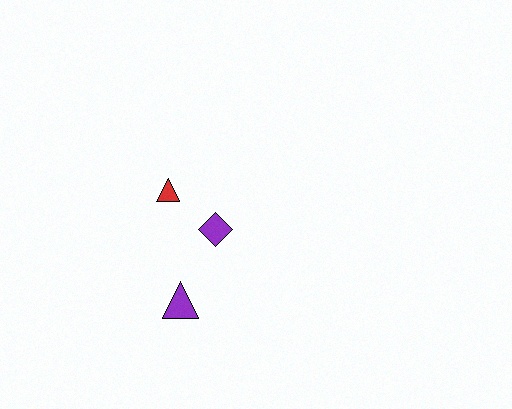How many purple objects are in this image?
There are 2 purple objects.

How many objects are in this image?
There are 3 objects.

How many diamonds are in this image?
There is 1 diamond.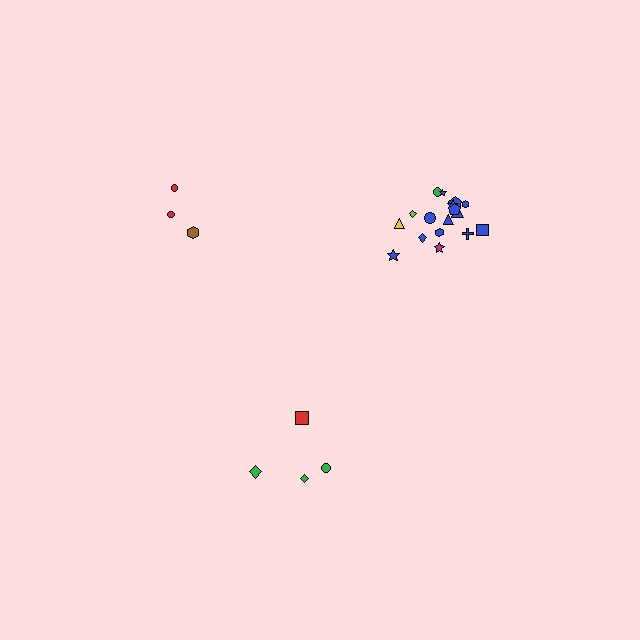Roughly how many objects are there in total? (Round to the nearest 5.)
Roughly 25 objects in total.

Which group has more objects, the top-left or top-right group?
The top-right group.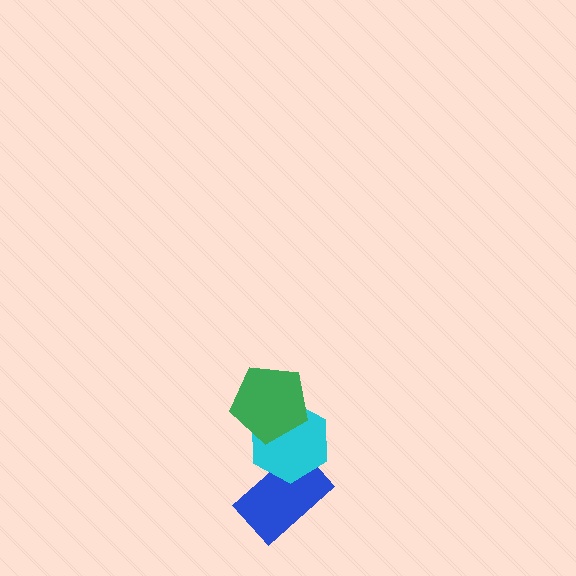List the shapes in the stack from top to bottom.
From top to bottom: the green pentagon, the cyan hexagon, the blue rectangle.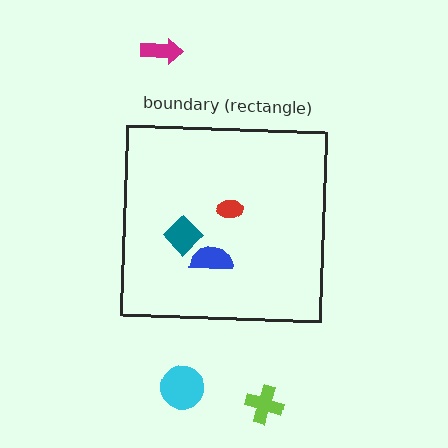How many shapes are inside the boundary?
3 inside, 3 outside.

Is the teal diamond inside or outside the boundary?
Inside.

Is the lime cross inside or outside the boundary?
Outside.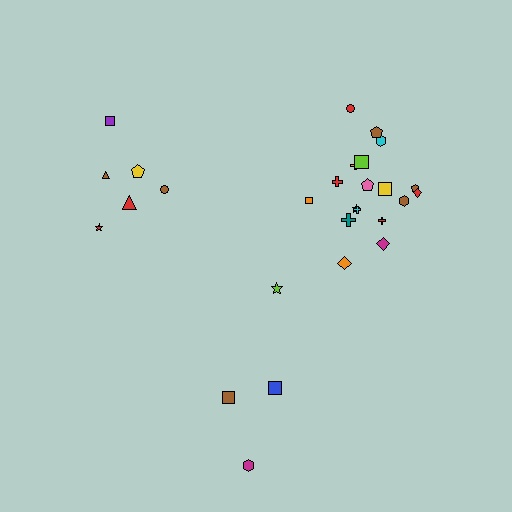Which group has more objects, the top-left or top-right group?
The top-right group.